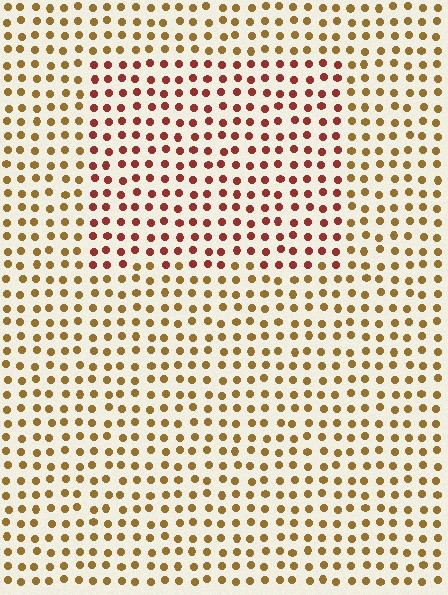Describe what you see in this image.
The image is filled with small brown elements in a uniform arrangement. A rectangle-shaped region is visible where the elements are tinted to a slightly different hue, forming a subtle color boundary.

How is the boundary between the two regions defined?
The boundary is defined purely by a slight shift in hue (about 39 degrees). Spacing, size, and orientation are identical on both sides.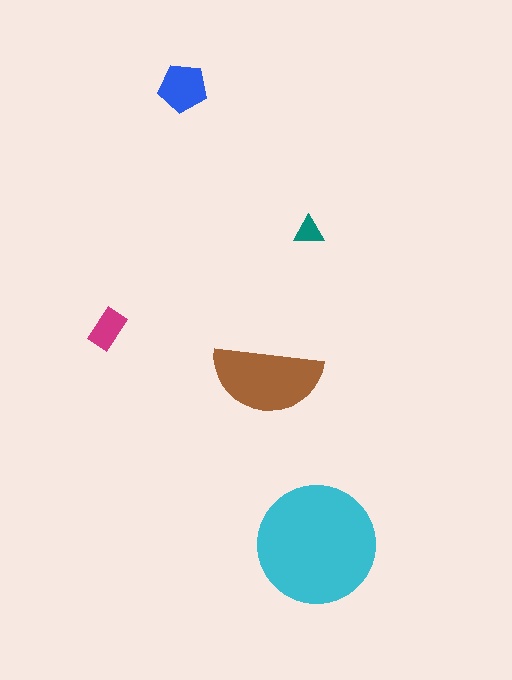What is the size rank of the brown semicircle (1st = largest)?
2nd.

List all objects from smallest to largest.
The teal triangle, the magenta rectangle, the blue pentagon, the brown semicircle, the cyan circle.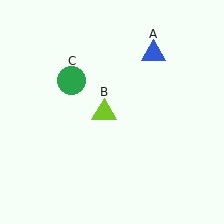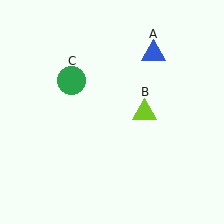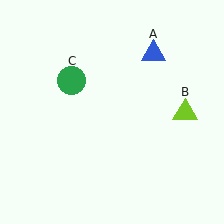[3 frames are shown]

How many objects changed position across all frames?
1 object changed position: lime triangle (object B).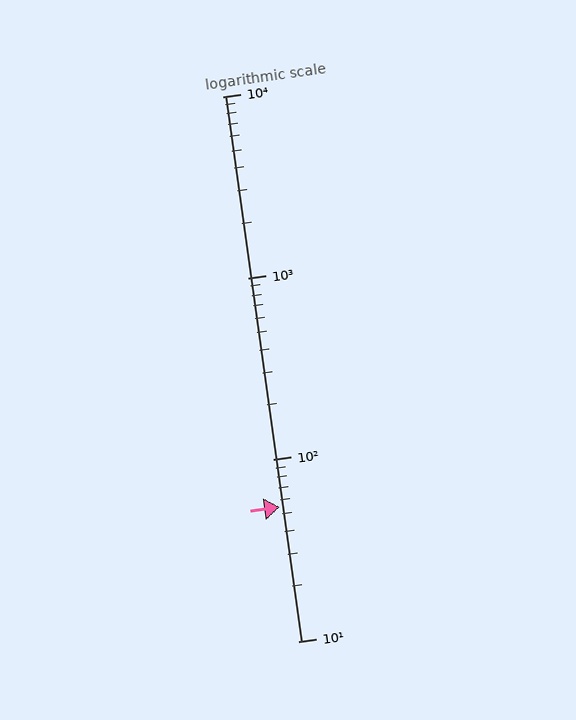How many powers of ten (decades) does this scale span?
The scale spans 3 decades, from 10 to 10000.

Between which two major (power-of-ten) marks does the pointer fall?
The pointer is between 10 and 100.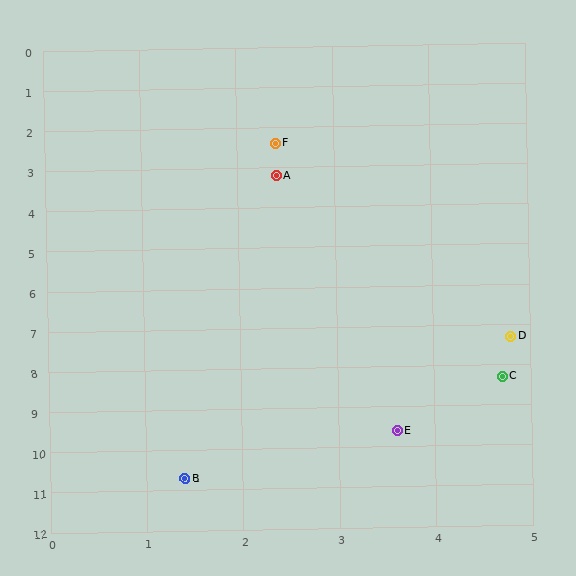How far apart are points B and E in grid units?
Points B and E are about 2.5 grid units apart.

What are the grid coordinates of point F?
Point F is at approximately (2.4, 2.4).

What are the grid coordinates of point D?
Point D is at approximately (4.8, 7.3).